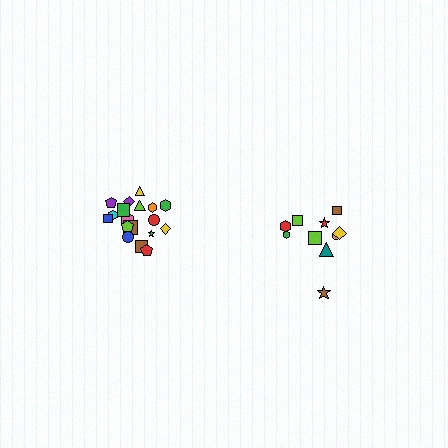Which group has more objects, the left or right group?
The left group.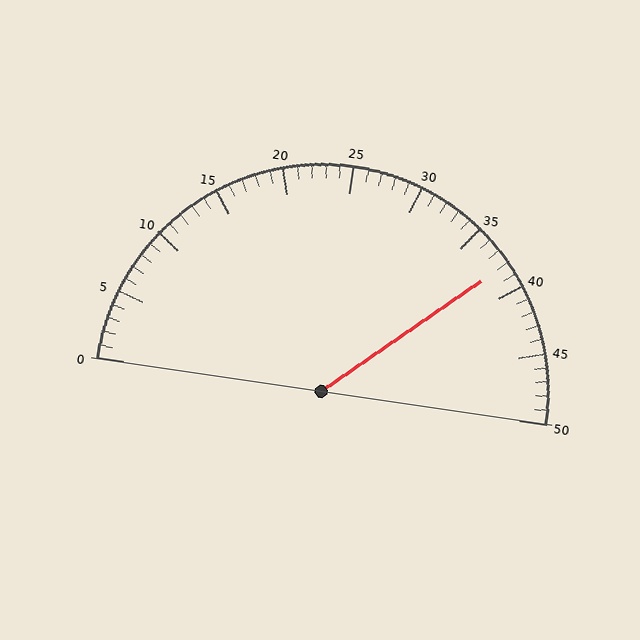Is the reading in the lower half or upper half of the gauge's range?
The reading is in the upper half of the range (0 to 50).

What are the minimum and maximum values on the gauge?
The gauge ranges from 0 to 50.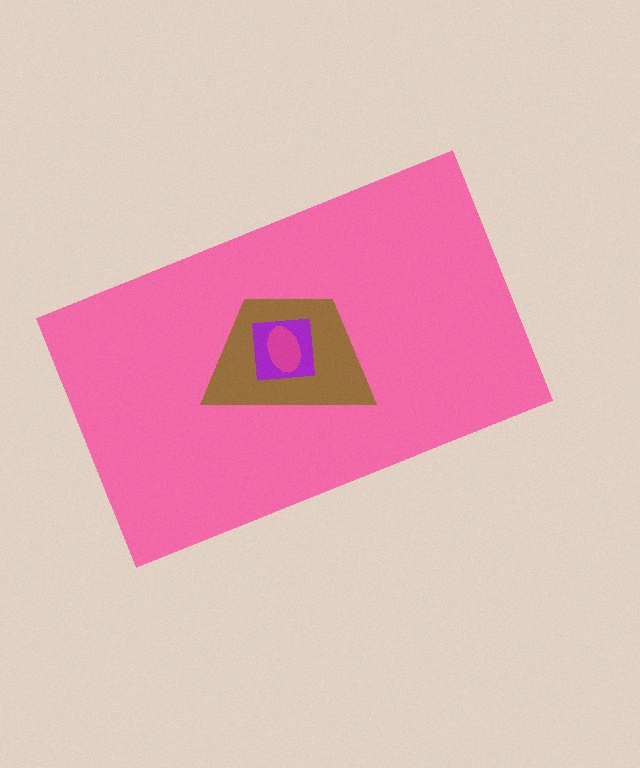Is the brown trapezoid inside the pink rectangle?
Yes.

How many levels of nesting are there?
4.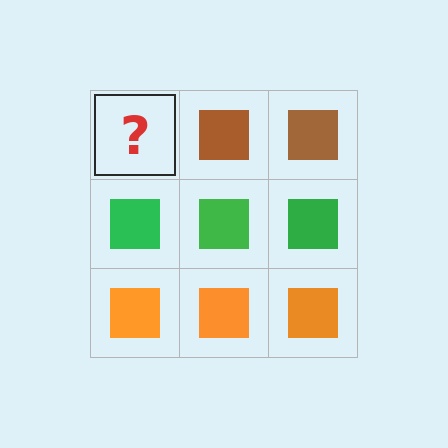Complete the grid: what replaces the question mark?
The question mark should be replaced with a brown square.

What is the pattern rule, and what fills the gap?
The rule is that each row has a consistent color. The gap should be filled with a brown square.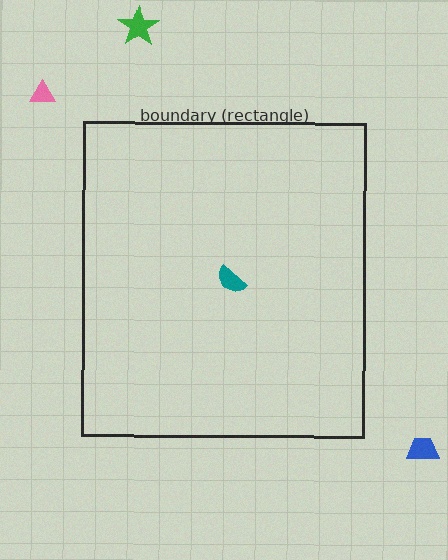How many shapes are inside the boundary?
1 inside, 3 outside.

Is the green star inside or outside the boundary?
Outside.